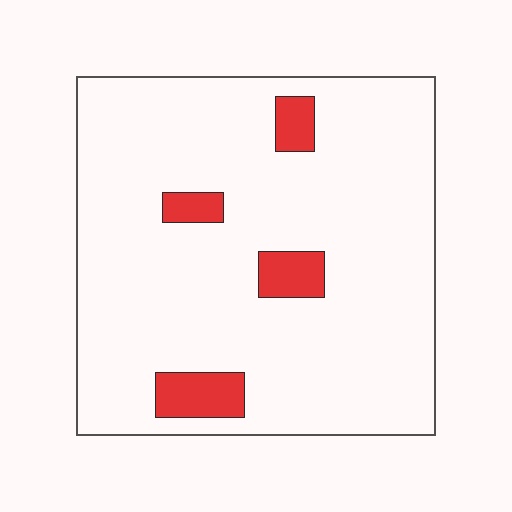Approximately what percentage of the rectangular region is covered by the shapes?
Approximately 10%.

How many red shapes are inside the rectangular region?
4.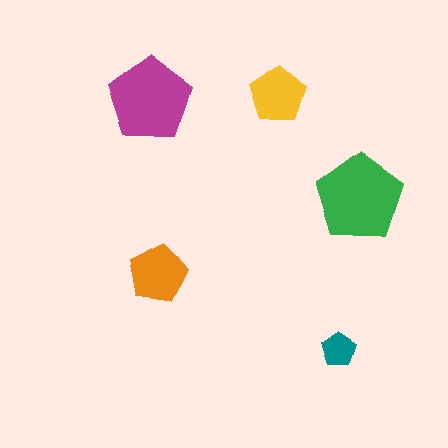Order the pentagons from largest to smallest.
the green one, the magenta one, the orange one, the yellow one, the teal one.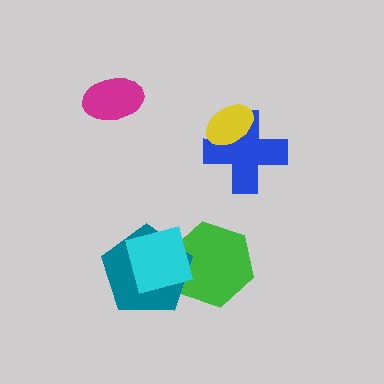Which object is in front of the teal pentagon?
The cyan square is in front of the teal pentagon.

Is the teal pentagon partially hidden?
Yes, it is partially covered by another shape.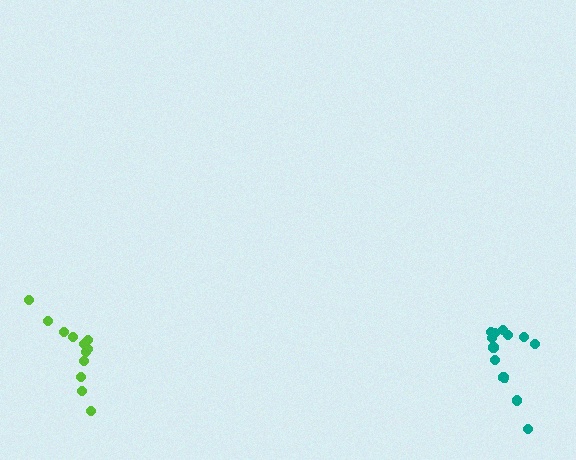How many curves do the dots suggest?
There are 2 distinct paths.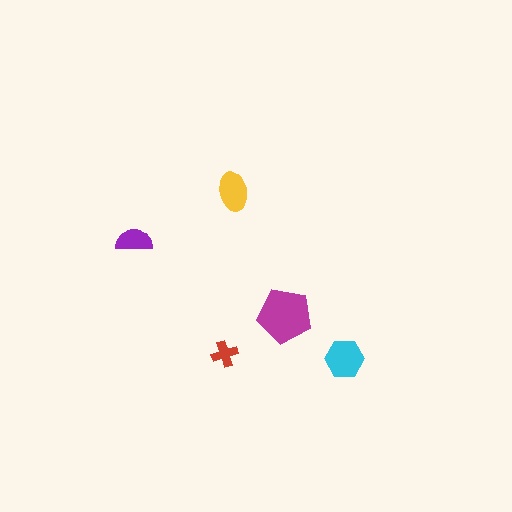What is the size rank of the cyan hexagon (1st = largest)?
2nd.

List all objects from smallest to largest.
The red cross, the purple semicircle, the yellow ellipse, the cyan hexagon, the magenta pentagon.